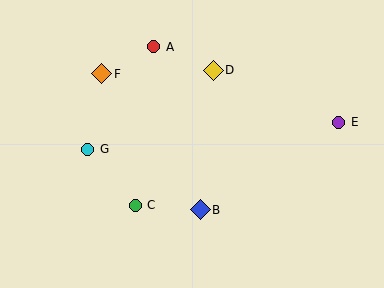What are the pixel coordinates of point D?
Point D is at (213, 71).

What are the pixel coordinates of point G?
Point G is at (88, 149).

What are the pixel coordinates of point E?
Point E is at (339, 122).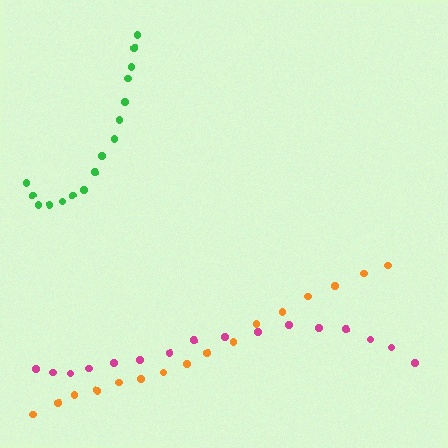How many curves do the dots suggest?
There are 3 distinct paths.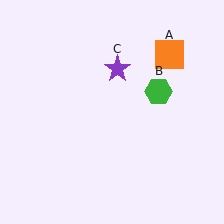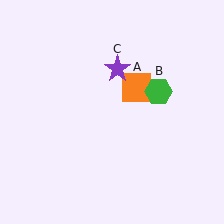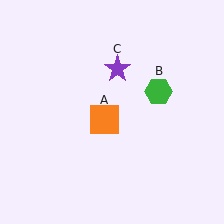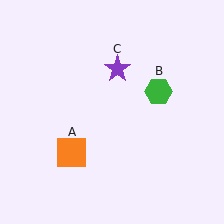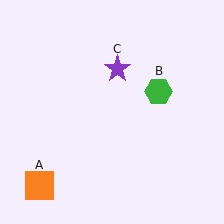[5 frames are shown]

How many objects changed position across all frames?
1 object changed position: orange square (object A).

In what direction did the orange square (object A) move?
The orange square (object A) moved down and to the left.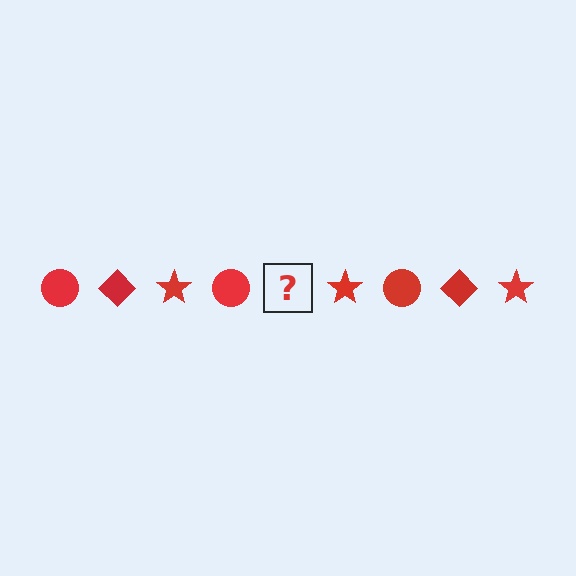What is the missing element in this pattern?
The missing element is a red diamond.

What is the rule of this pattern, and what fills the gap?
The rule is that the pattern cycles through circle, diamond, star shapes in red. The gap should be filled with a red diamond.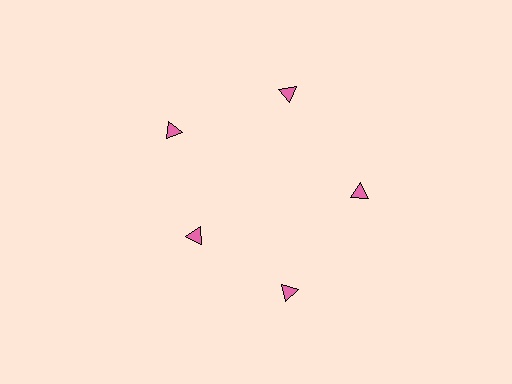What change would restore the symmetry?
The symmetry would be restored by moving it outward, back onto the ring so that all 5 triangles sit at equal angles and equal distance from the center.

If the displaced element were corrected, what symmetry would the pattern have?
It would have 5-fold rotational symmetry — the pattern would map onto itself every 72 degrees.